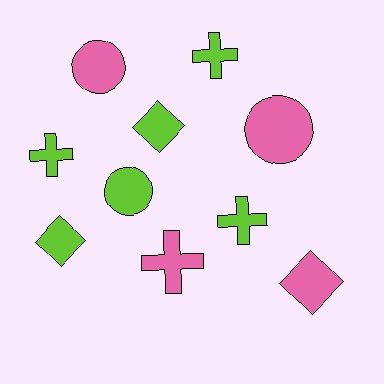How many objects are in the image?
There are 10 objects.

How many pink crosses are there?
There is 1 pink cross.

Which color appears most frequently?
Lime, with 6 objects.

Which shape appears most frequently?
Cross, with 4 objects.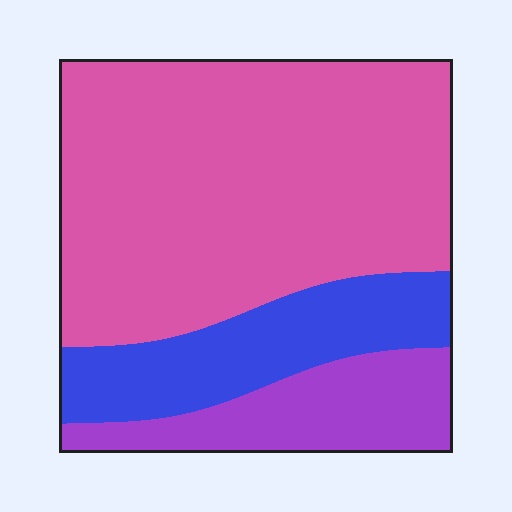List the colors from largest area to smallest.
From largest to smallest: pink, blue, purple.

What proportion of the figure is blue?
Blue takes up about one fifth (1/5) of the figure.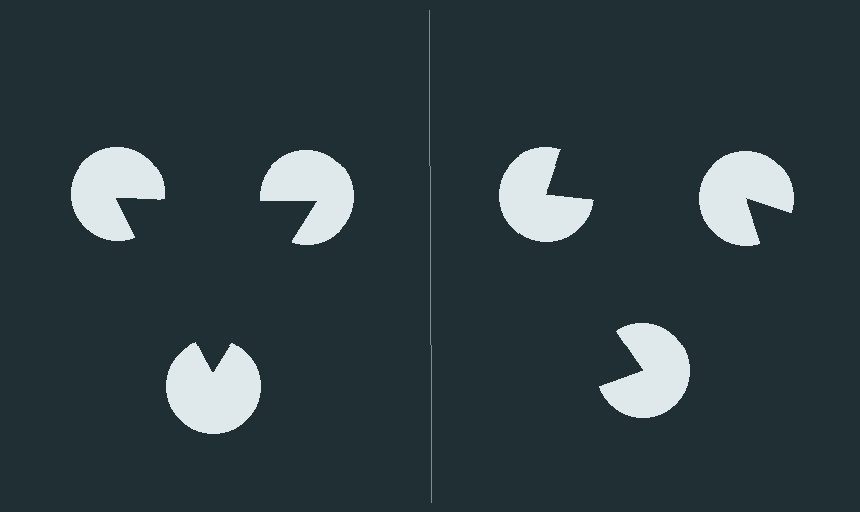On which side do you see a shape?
An illusory triangle appears on the left side. On the right side the wedge cuts are rotated, so no coherent shape forms.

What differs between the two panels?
The pac-man discs are positioned identically on both sides; only the wedge orientations differ. On the left they align to a triangle; on the right they are misaligned.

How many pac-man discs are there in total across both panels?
6 — 3 on each side.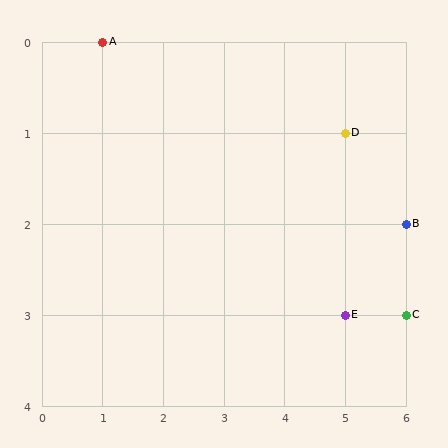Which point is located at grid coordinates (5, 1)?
Point D is at (5, 1).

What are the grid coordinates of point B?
Point B is at grid coordinates (6, 2).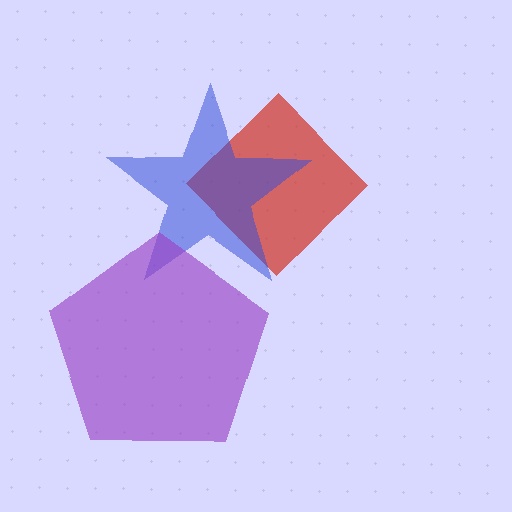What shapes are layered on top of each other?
The layered shapes are: a red diamond, a blue star, a purple pentagon.